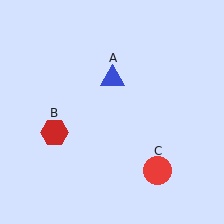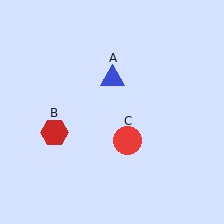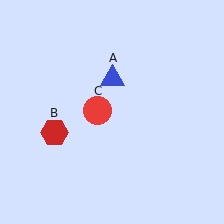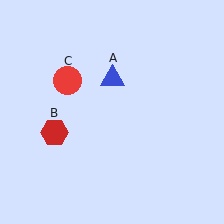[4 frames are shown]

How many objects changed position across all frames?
1 object changed position: red circle (object C).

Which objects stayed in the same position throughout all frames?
Blue triangle (object A) and red hexagon (object B) remained stationary.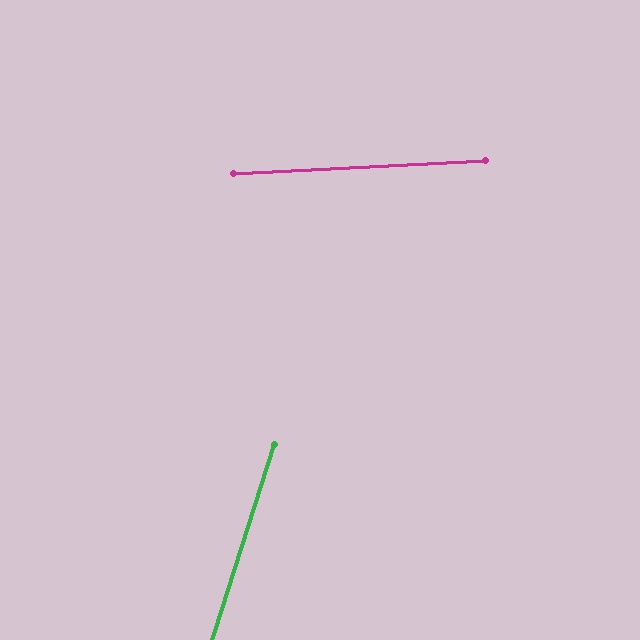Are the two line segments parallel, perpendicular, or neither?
Neither parallel nor perpendicular — they differ by about 69°.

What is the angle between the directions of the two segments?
Approximately 69 degrees.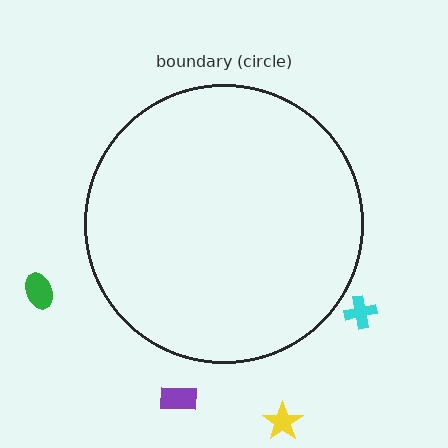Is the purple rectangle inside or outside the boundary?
Outside.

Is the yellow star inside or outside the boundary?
Outside.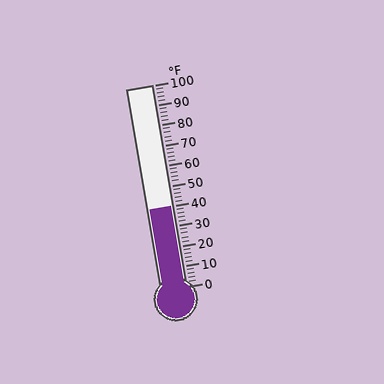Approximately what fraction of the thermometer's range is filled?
The thermometer is filled to approximately 40% of its range.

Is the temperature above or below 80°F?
The temperature is below 80°F.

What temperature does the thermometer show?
The thermometer shows approximately 40°F.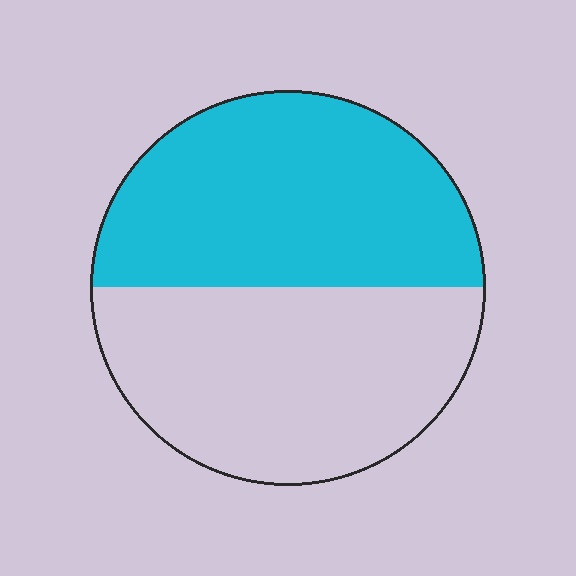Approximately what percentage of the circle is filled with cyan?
Approximately 50%.